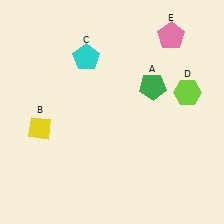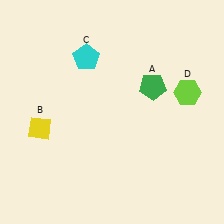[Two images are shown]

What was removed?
The pink pentagon (E) was removed in Image 2.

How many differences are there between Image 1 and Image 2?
There is 1 difference between the two images.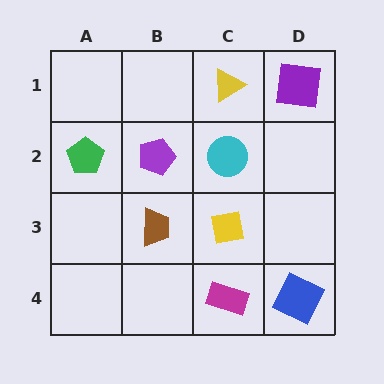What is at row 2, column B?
A purple pentagon.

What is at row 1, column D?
A purple square.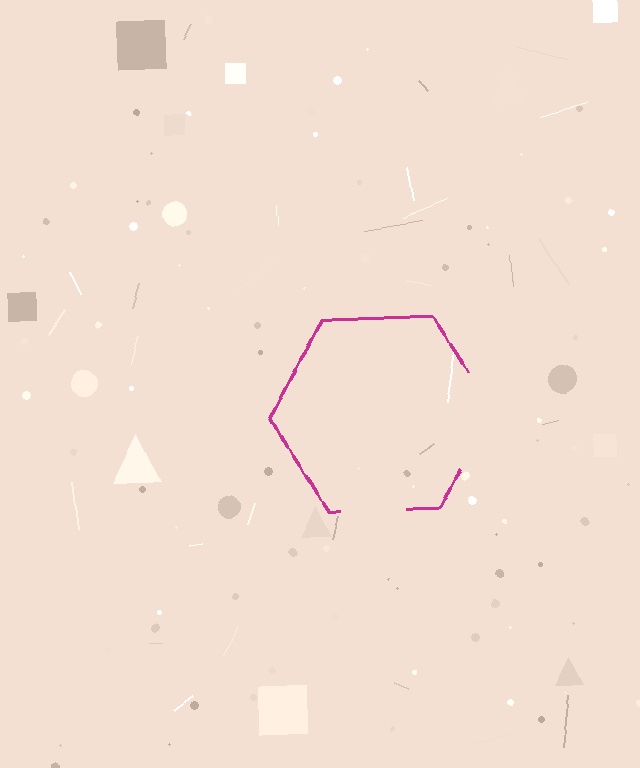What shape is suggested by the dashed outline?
The dashed outline suggests a hexagon.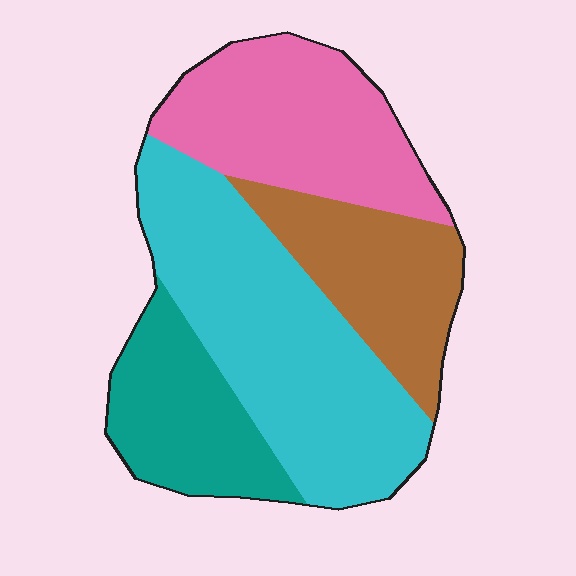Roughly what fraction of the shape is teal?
Teal takes up about one sixth (1/6) of the shape.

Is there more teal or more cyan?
Cyan.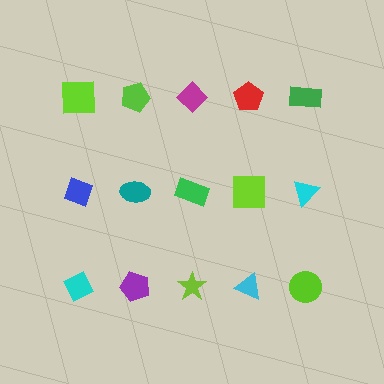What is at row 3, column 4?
A cyan triangle.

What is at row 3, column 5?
A lime circle.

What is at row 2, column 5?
A cyan triangle.